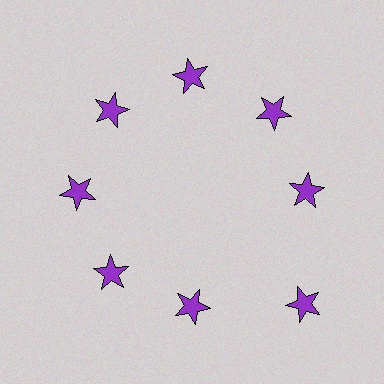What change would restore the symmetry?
The symmetry would be restored by moving it inward, back onto the ring so that all 8 stars sit at equal angles and equal distance from the center.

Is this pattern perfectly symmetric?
No. The 8 purple stars are arranged in a ring, but one element near the 4 o'clock position is pushed outward from the center, breaking the 8-fold rotational symmetry.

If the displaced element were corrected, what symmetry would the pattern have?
It would have 8-fold rotational symmetry — the pattern would map onto itself every 45 degrees.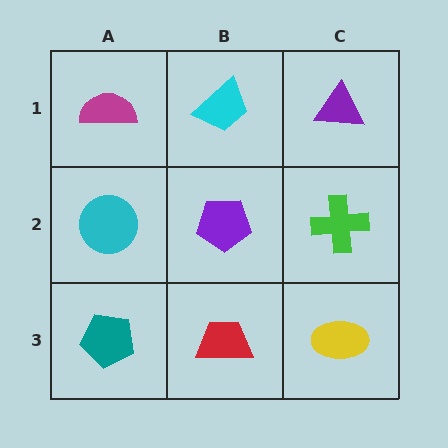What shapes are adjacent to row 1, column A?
A cyan circle (row 2, column A), a cyan trapezoid (row 1, column B).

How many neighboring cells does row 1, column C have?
2.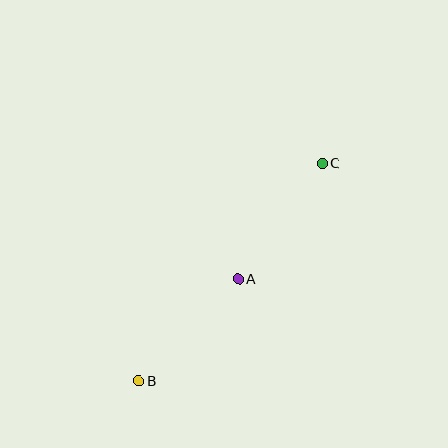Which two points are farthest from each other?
Points B and C are farthest from each other.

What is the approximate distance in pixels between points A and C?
The distance between A and C is approximately 143 pixels.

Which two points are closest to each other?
Points A and B are closest to each other.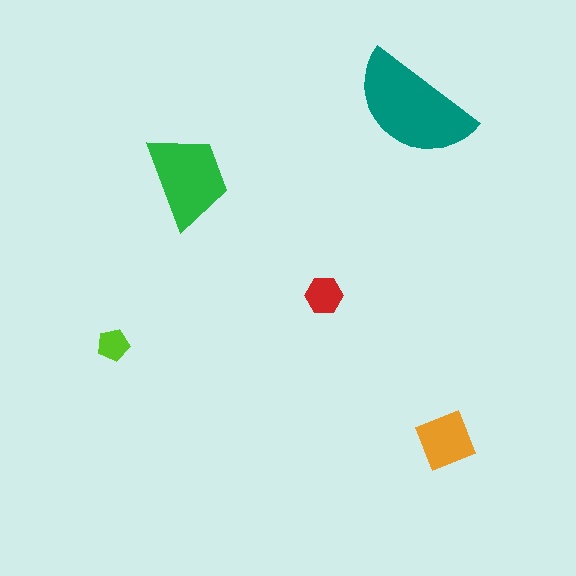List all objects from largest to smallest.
The teal semicircle, the green trapezoid, the orange diamond, the red hexagon, the lime pentagon.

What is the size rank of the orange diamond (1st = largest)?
3rd.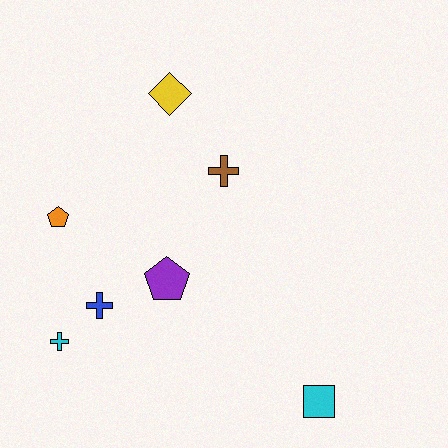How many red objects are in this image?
There are no red objects.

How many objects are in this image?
There are 7 objects.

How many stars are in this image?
There are no stars.